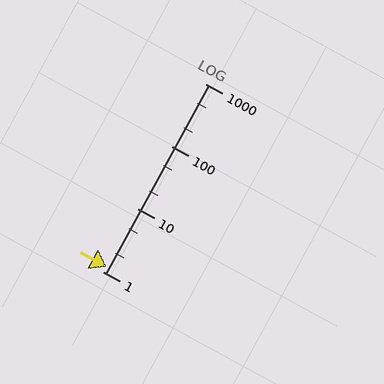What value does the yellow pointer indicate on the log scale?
The pointer indicates approximately 1.2.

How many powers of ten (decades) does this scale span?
The scale spans 3 decades, from 1 to 1000.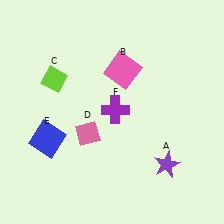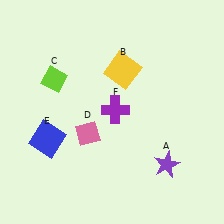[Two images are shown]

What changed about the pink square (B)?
In Image 1, B is pink. In Image 2, it changed to yellow.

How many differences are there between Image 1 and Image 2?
There is 1 difference between the two images.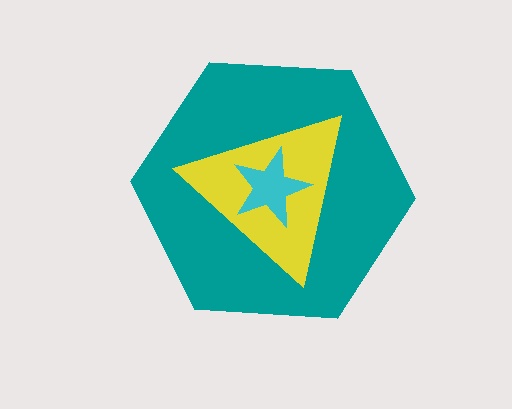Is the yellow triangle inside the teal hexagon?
Yes.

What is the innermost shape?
The cyan star.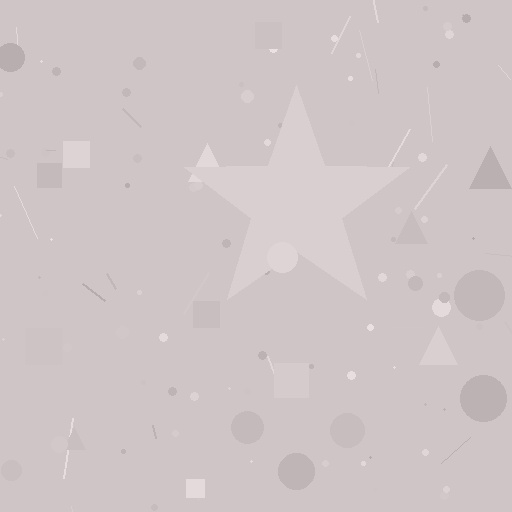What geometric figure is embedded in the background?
A star is embedded in the background.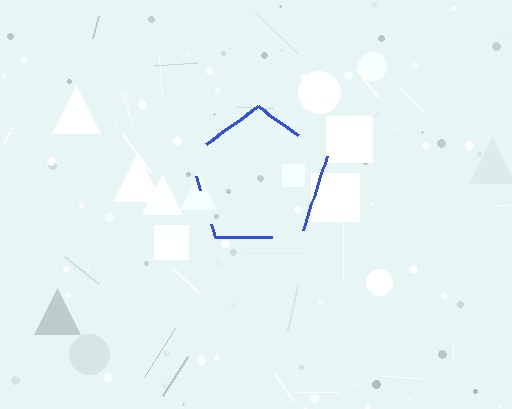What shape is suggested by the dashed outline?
The dashed outline suggests a pentagon.